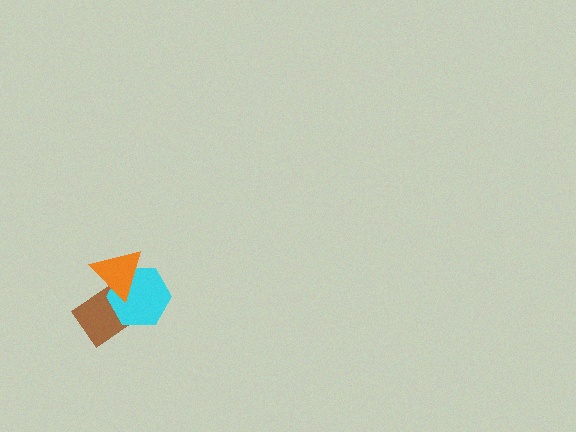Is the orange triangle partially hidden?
No, no other shape covers it.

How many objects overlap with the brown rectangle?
2 objects overlap with the brown rectangle.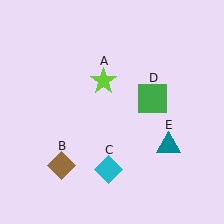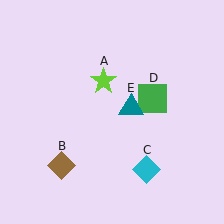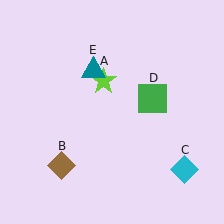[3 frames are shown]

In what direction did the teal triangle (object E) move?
The teal triangle (object E) moved up and to the left.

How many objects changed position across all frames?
2 objects changed position: cyan diamond (object C), teal triangle (object E).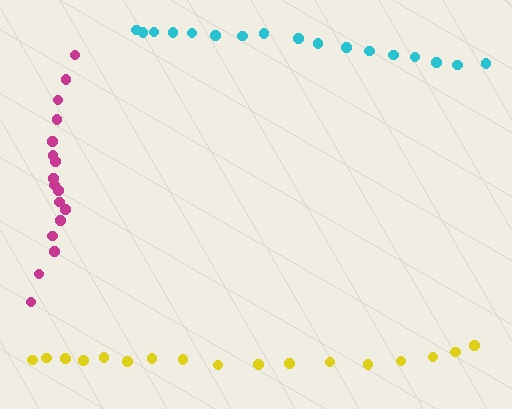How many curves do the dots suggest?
There are 3 distinct paths.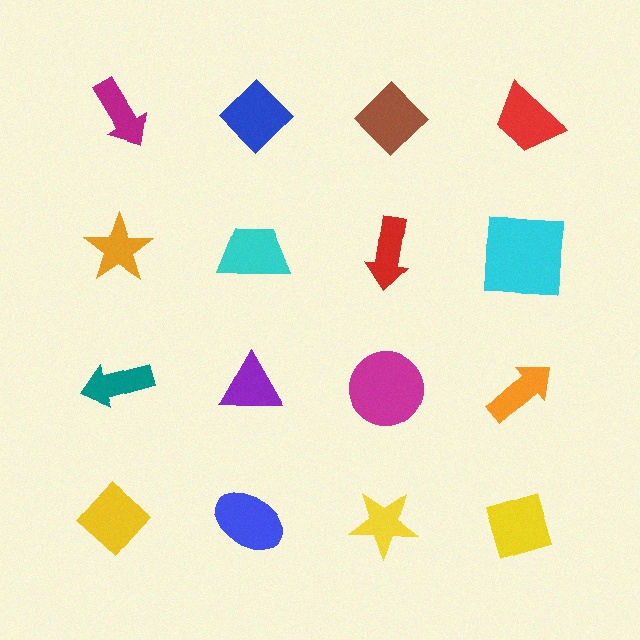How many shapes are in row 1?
4 shapes.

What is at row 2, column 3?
A red arrow.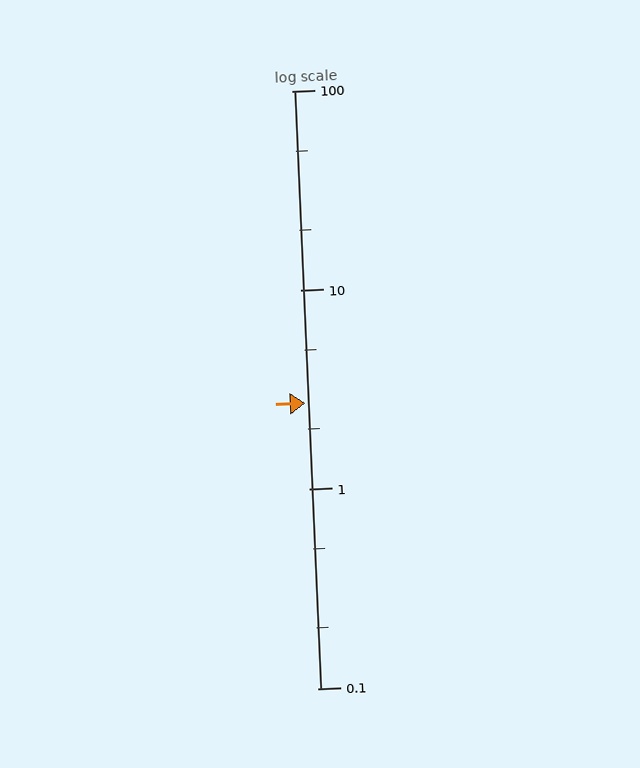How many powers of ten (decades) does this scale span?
The scale spans 3 decades, from 0.1 to 100.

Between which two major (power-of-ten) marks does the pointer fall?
The pointer is between 1 and 10.